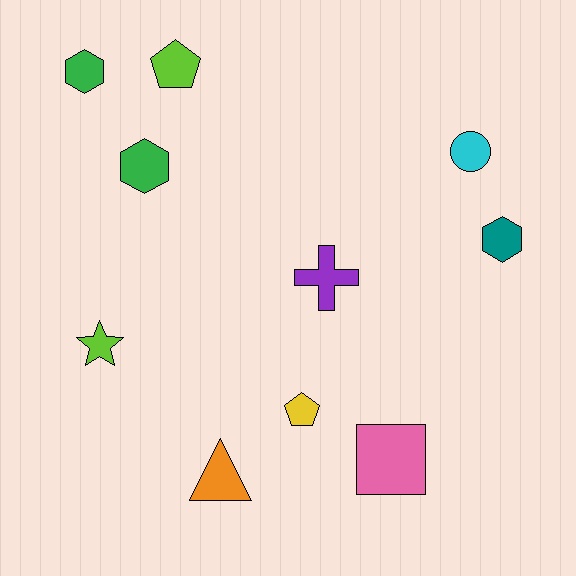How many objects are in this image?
There are 10 objects.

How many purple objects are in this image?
There is 1 purple object.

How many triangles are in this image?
There is 1 triangle.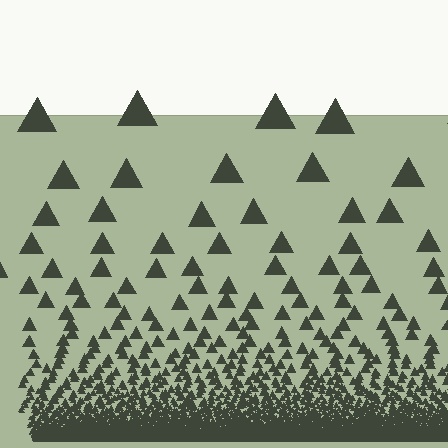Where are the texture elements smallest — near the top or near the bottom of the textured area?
Near the bottom.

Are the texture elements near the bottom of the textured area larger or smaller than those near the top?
Smaller. The gradient is inverted — elements near the bottom are smaller and denser.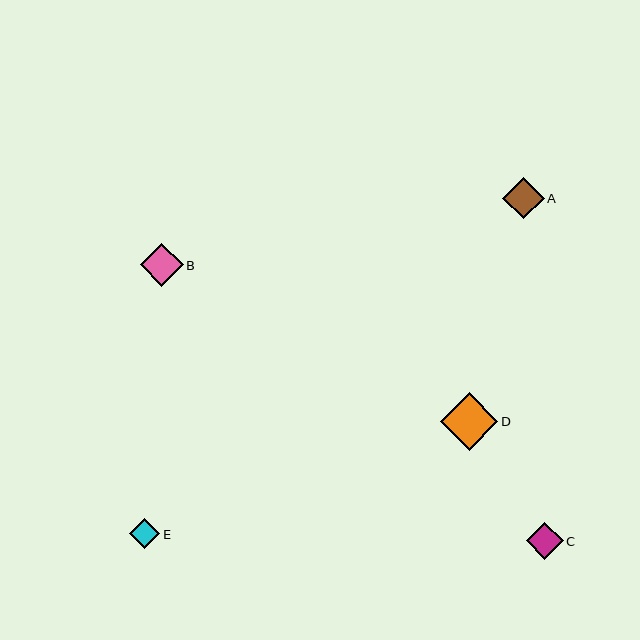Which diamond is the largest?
Diamond D is the largest with a size of approximately 57 pixels.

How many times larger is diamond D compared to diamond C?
Diamond D is approximately 1.6 times the size of diamond C.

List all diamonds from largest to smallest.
From largest to smallest: D, B, A, C, E.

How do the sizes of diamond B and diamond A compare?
Diamond B and diamond A are approximately the same size.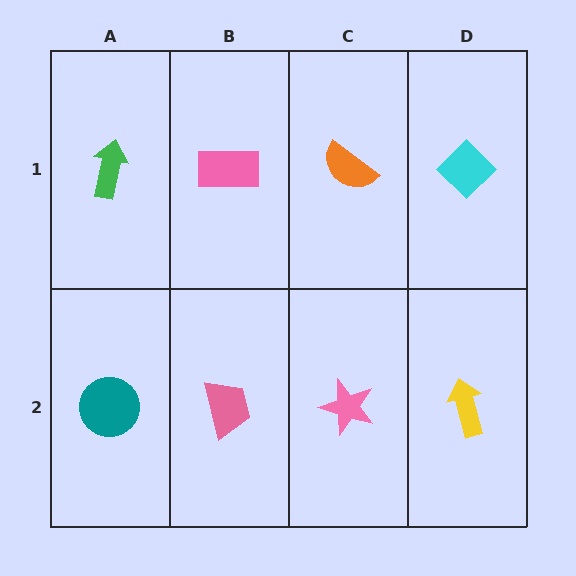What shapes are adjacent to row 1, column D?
A yellow arrow (row 2, column D), an orange semicircle (row 1, column C).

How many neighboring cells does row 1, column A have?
2.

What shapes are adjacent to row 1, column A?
A teal circle (row 2, column A), a pink rectangle (row 1, column B).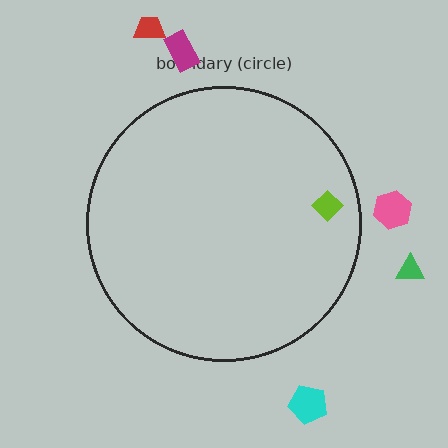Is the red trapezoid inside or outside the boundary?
Outside.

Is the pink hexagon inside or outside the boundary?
Outside.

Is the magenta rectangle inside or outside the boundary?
Outside.